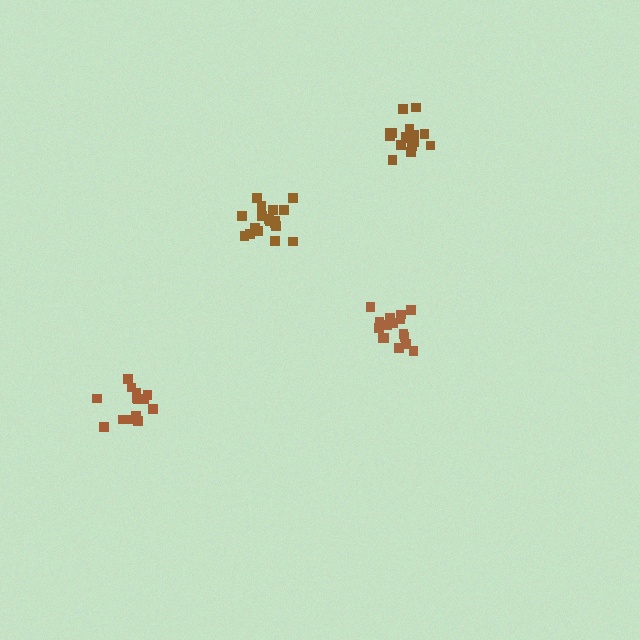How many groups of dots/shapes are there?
There are 4 groups.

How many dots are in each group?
Group 1: 15 dots, Group 2: 16 dots, Group 3: 18 dots, Group 4: 16 dots (65 total).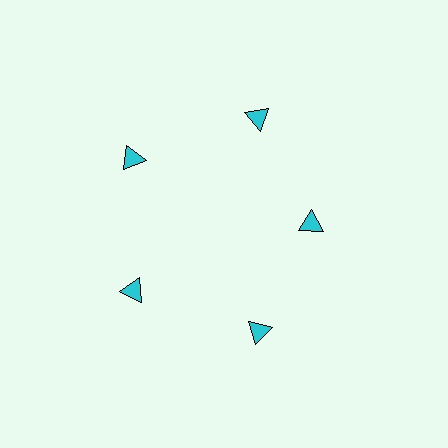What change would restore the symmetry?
The symmetry would be restored by moving it outward, back onto the ring so that all 5 triangles sit at equal angles and equal distance from the center.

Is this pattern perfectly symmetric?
No. The 5 cyan triangles are arranged in a ring, but one element near the 3 o'clock position is pulled inward toward the center, breaking the 5-fold rotational symmetry.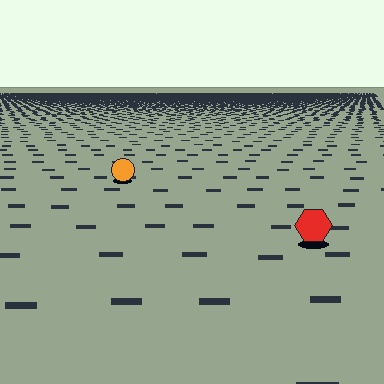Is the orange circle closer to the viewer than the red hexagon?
No. The red hexagon is closer — you can tell from the texture gradient: the ground texture is coarser near it.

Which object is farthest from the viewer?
The orange circle is farthest from the viewer. It appears smaller and the ground texture around it is denser.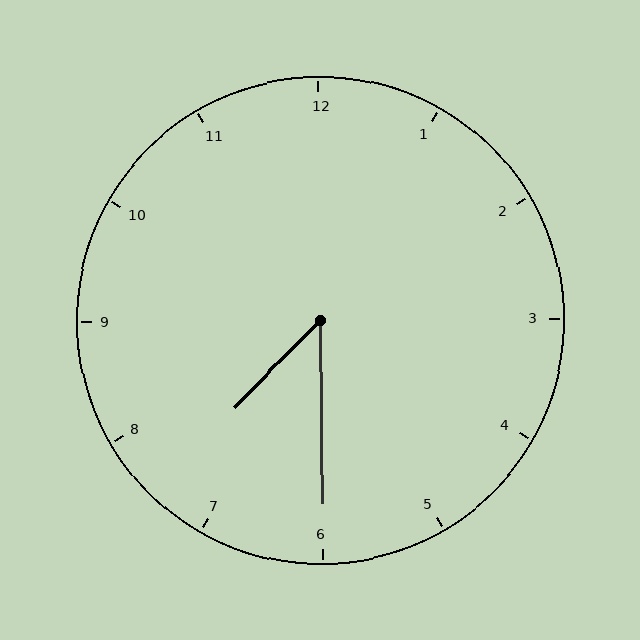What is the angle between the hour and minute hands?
Approximately 45 degrees.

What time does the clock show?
7:30.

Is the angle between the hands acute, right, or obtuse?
It is acute.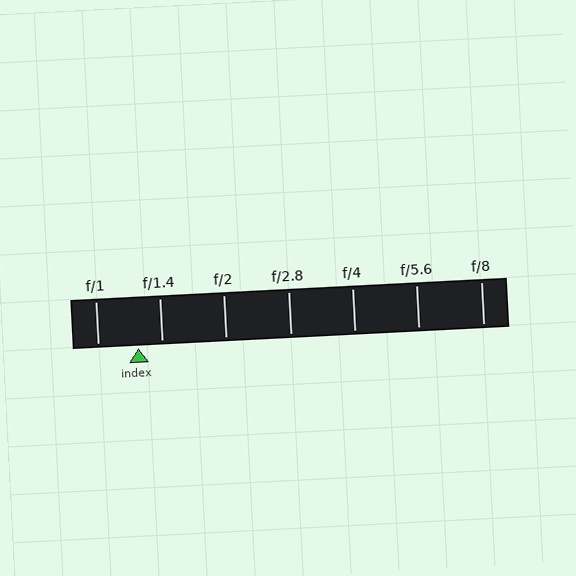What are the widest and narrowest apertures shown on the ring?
The widest aperture shown is f/1 and the narrowest is f/8.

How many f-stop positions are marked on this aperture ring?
There are 7 f-stop positions marked.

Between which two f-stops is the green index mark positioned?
The index mark is between f/1 and f/1.4.